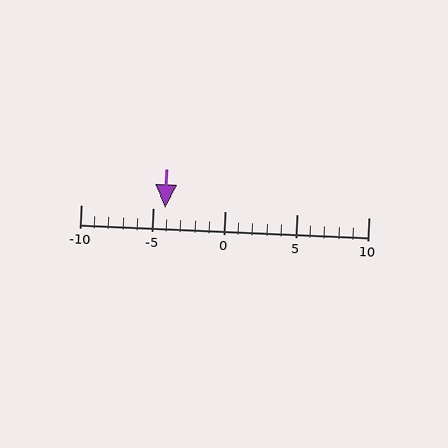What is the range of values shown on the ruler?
The ruler shows values from -10 to 10.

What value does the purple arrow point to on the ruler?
The purple arrow points to approximately -4.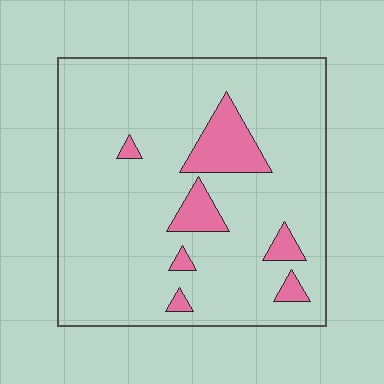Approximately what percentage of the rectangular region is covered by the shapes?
Approximately 10%.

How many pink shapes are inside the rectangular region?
7.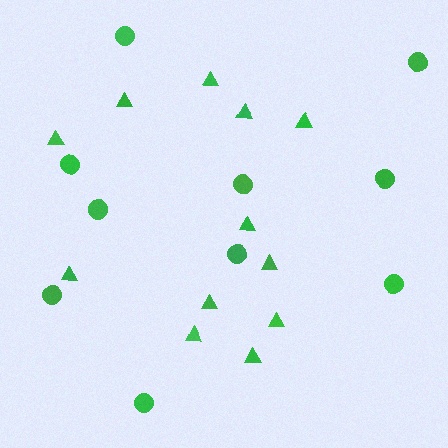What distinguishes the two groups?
There are 2 groups: one group of triangles (12) and one group of circles (10).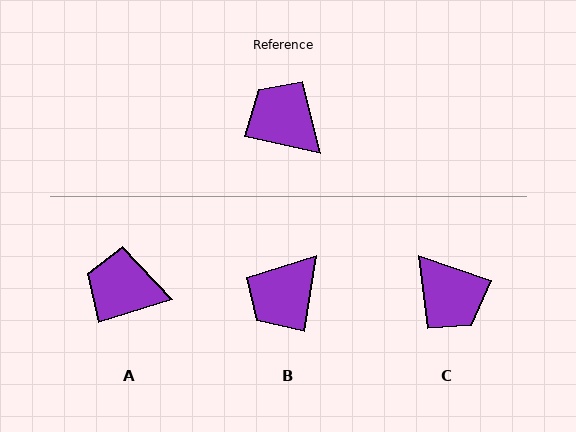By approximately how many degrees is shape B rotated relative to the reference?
Approximately 93 degrees counter-clockwise.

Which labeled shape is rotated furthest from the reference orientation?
C, about 173 degrees away.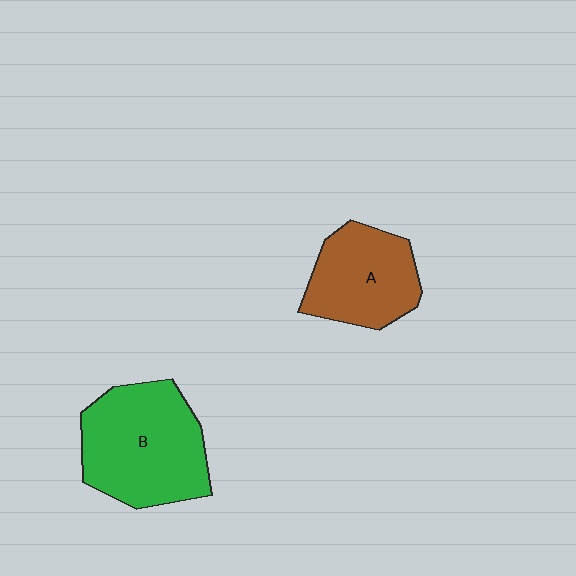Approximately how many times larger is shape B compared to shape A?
Approximately 1.4 times.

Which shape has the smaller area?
Shape A (brown).